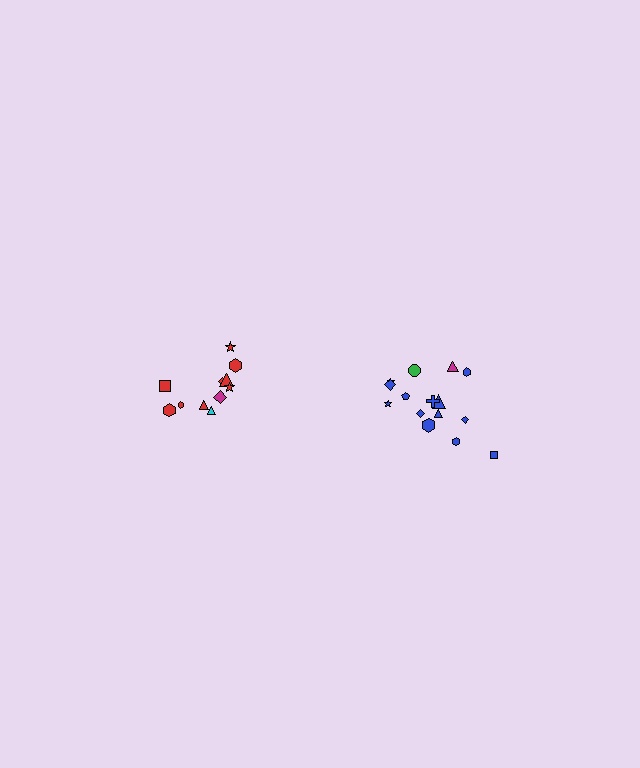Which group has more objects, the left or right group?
The right group.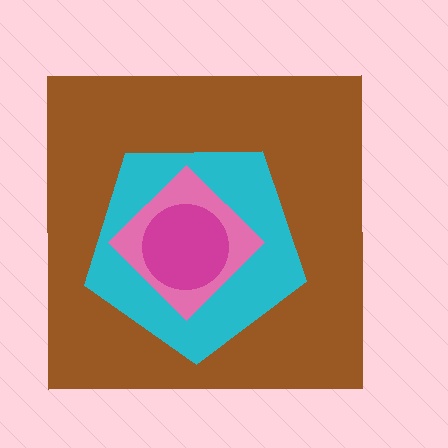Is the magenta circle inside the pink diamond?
Yes.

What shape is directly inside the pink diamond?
The magenta circle.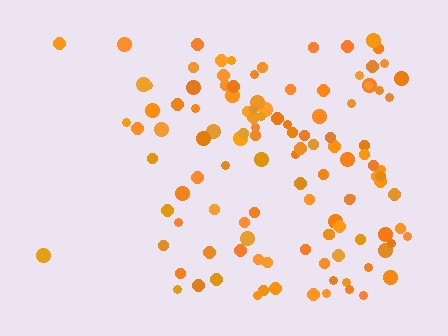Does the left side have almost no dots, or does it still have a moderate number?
Still a moderate number, just noticeably fewer than the right.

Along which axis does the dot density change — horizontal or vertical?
Horizontal.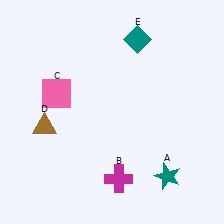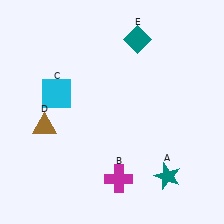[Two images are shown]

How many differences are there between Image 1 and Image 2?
There is 1 difference between the two images.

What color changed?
The square (C) changed from pink in Image 1 to cyan in Image 2.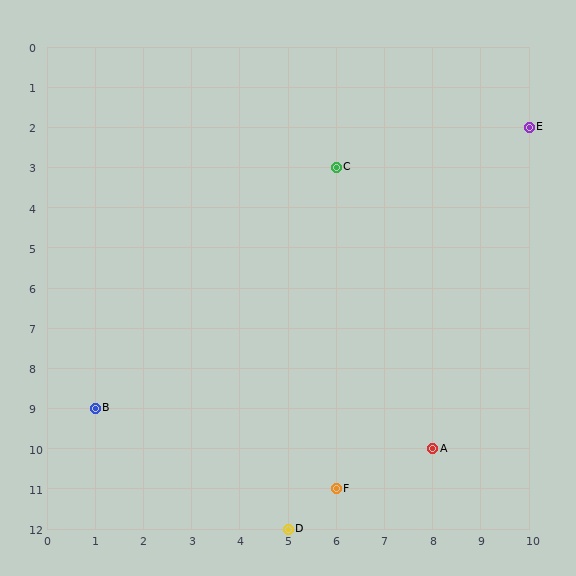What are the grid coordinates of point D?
Point D is at grid coordinates (5, 12).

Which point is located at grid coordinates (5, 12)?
Point D is at (5, 12).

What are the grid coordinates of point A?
Point A is at grid coordinates (8, 10).